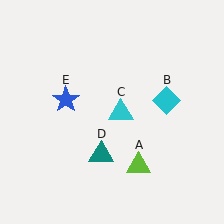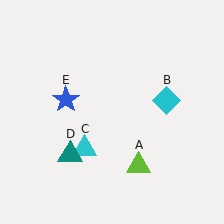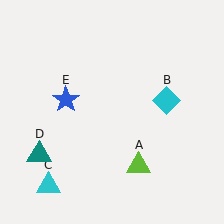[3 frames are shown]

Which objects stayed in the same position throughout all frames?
Lime triangle (object A) and cyan diamond (object B) and blue star (object E) remained stationary.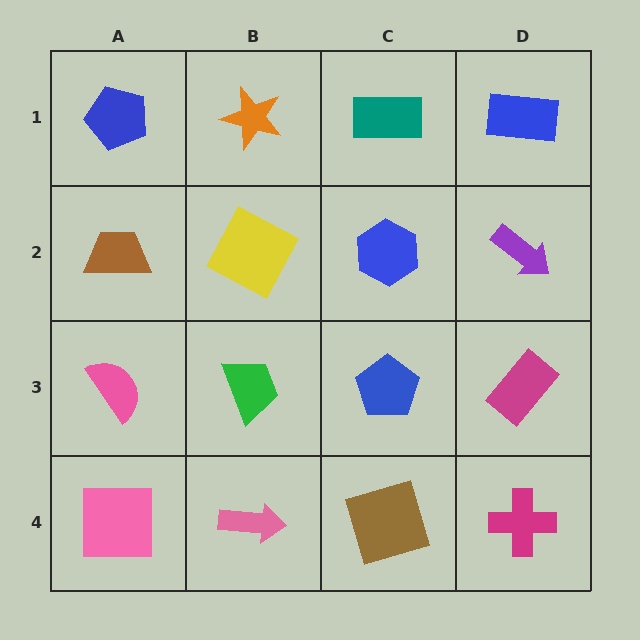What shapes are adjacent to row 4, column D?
A magenta rectangle (row 3, column D), a brown square (row 4, column C).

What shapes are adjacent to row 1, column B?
A yellow square (row 2, column B), a blue pentagon (row 1, column A), a teal rectangle (row 1, column C).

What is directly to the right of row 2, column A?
A yellow square.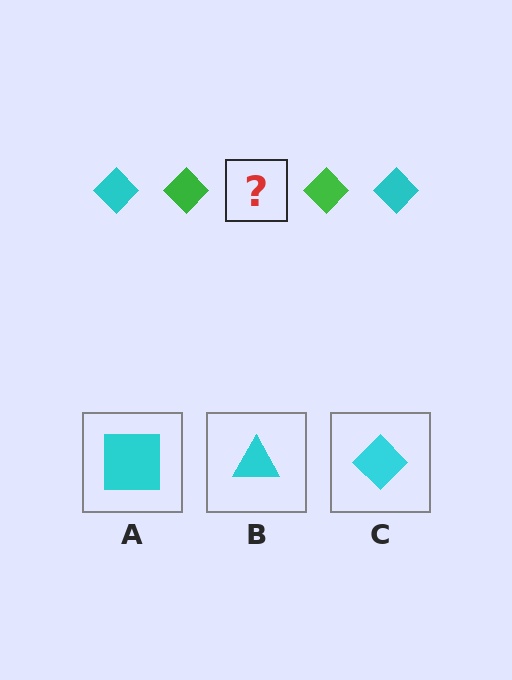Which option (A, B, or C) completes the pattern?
C.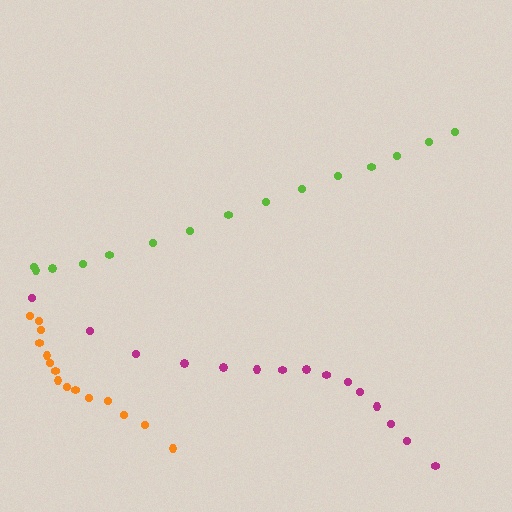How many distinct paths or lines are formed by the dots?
There are 3 distinct paths.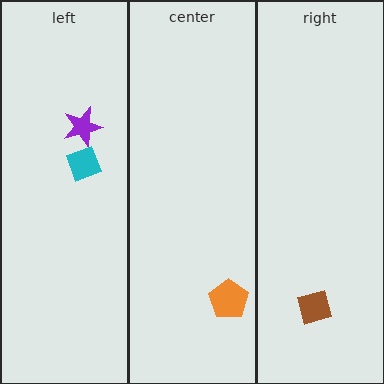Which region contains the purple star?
The left region.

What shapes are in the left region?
The purple star, the cyan diamond.